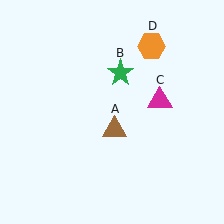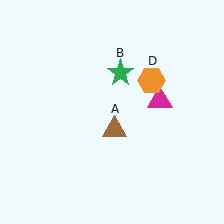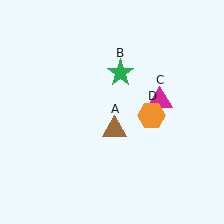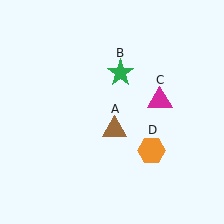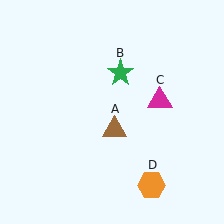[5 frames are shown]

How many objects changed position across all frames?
1 object changed position: orange hexagon (object D).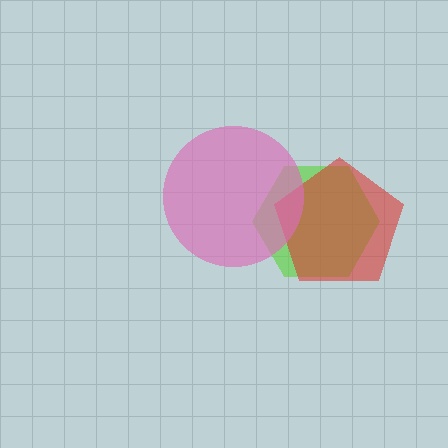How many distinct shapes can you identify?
There are 3 distinct shapes: a lime hexagon, a red pentagon, a pink circle.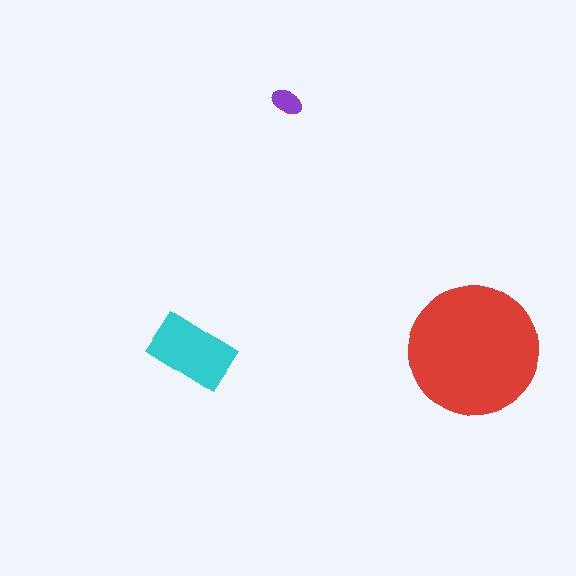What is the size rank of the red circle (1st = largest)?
1st.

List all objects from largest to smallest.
The red circle, the cyan rectangle, the purple ellipse.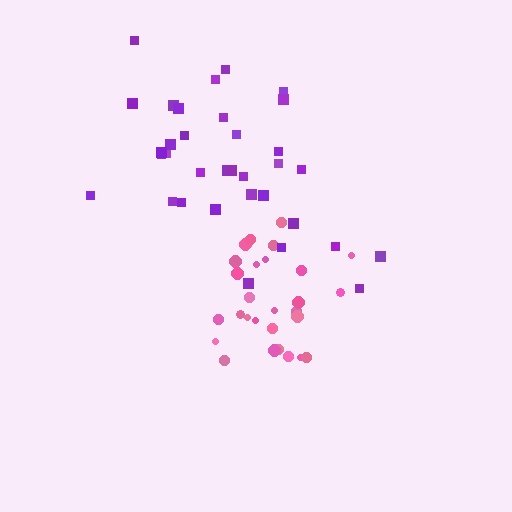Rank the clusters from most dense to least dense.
pink, purple.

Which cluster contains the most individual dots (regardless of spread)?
Purple (34).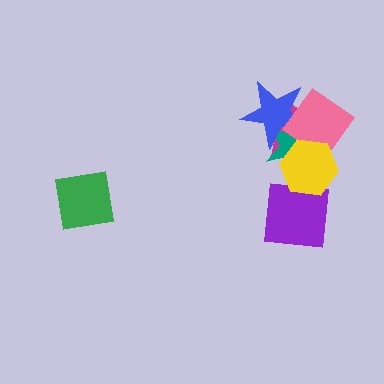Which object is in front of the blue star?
The pink diamond is in front of the blue star.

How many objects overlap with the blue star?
3 objects overlap with the blue star.